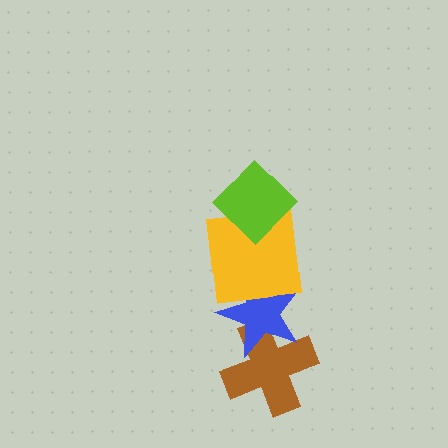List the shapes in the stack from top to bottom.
From top to bottom: the lime diamond, the yellow square, the blue star, the brown cross.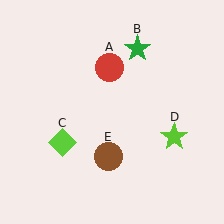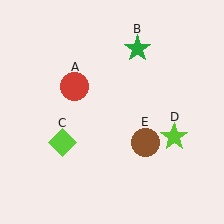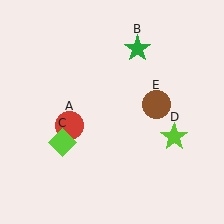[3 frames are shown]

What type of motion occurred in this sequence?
The red circle (object A), brown circle (object E) rotated counterclockwise around the center of the scene.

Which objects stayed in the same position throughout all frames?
Green star (object B) and lime diamond (object C) and lime star (object D) remained stationary.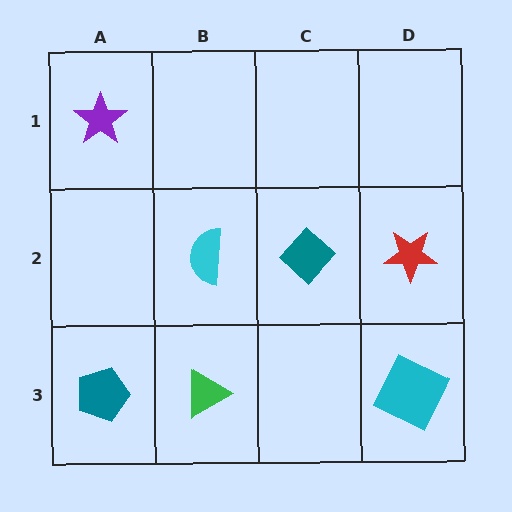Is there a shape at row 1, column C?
No, that cell is empty.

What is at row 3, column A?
A teal pentagon.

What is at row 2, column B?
A cyan semicircle.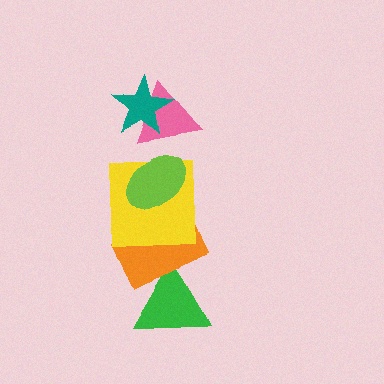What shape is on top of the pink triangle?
The teal star is on top of the pink triangle.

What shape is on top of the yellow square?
The lime ellipse is on top of the yellow square.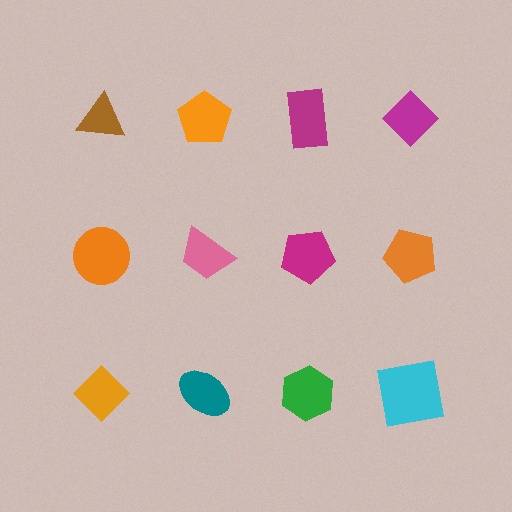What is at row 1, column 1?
A brown triangle.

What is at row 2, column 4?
An orange pentagon.